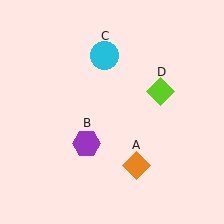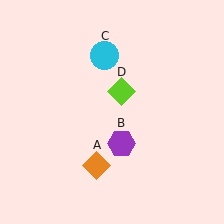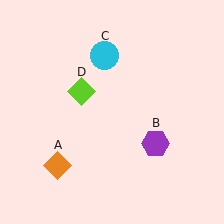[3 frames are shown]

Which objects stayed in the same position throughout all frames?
Cyan circle (object C) remained stationary.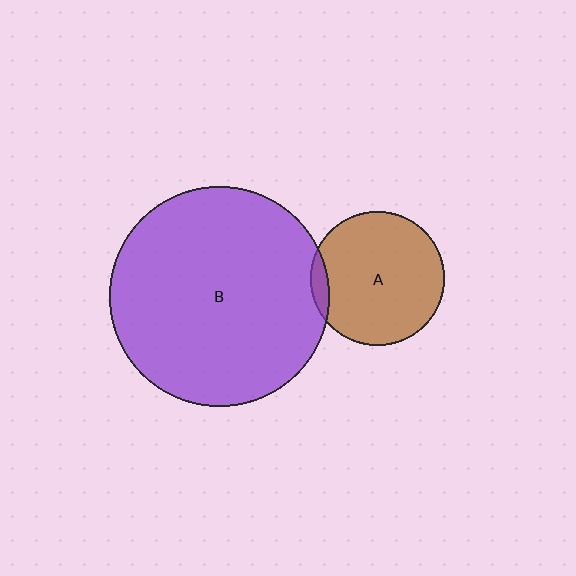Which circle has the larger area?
Circle B (purple).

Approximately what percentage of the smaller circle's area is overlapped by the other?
Approximately 5%.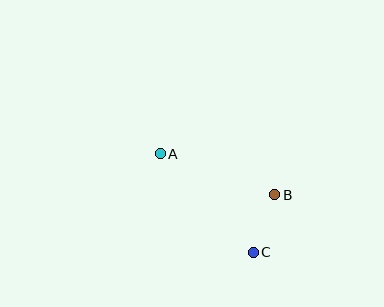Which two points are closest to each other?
Points B and C are closest to each other.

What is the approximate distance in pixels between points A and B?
The distance between A and B is approximately 121 pixels.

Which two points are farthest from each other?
Points A and C are farthest from each other.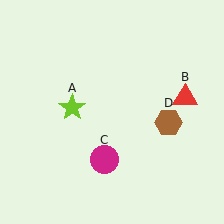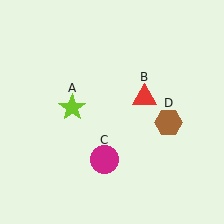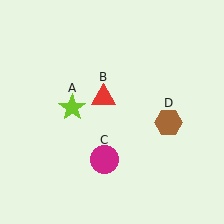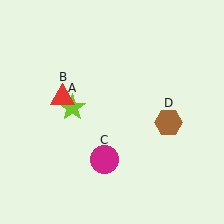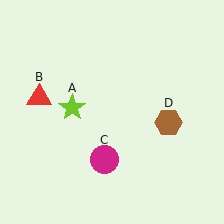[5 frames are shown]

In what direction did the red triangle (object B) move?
The red triangle (object B) moved left.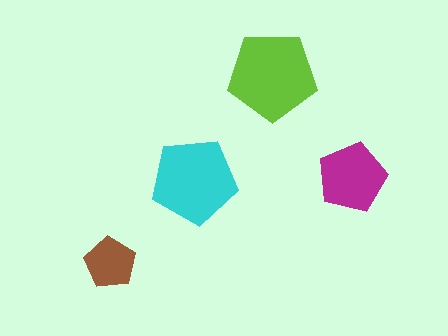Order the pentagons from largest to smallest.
the lime one, the cyan one, the magenta one, the brown one.